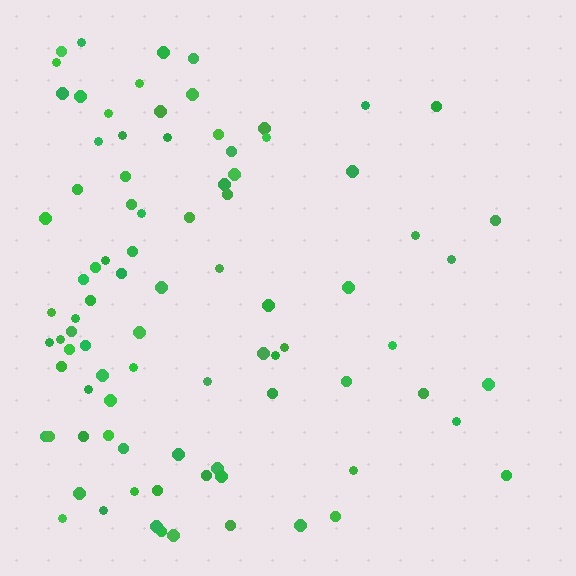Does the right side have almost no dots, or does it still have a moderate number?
Still a moderate number, just noticeably fewer than the left.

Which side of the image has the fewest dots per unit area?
The right.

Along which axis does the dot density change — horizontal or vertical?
Horizontal.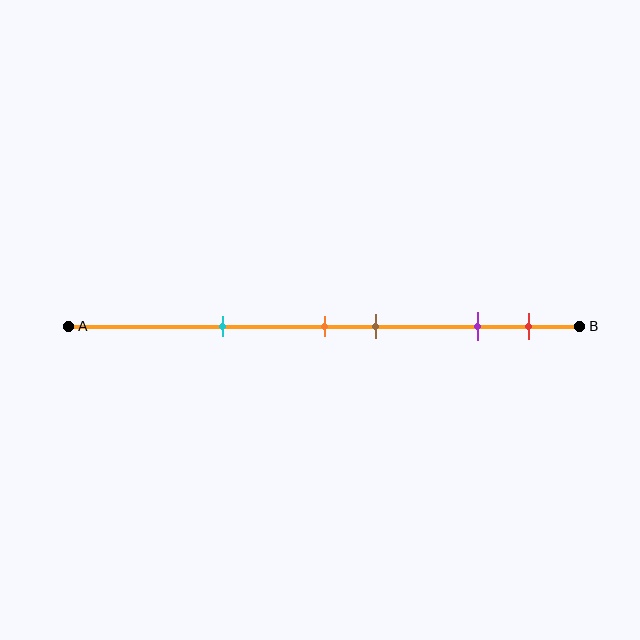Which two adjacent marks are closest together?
The orange and brown marks are the closest adjacent pair.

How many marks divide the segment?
There are 5 marks dividing the segment.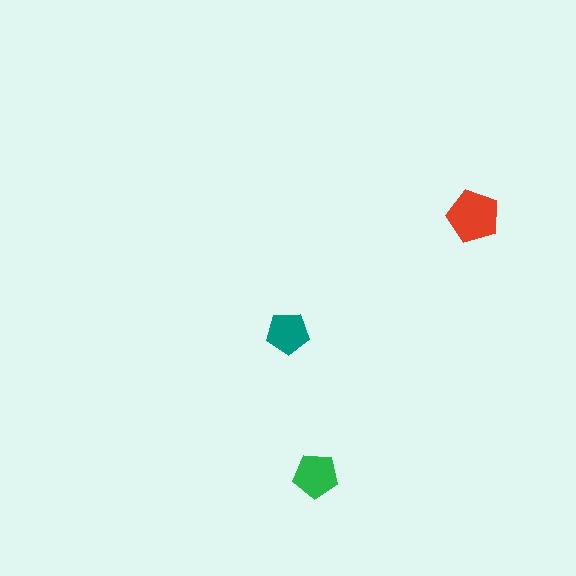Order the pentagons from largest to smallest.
the red one, the green one, the teal one.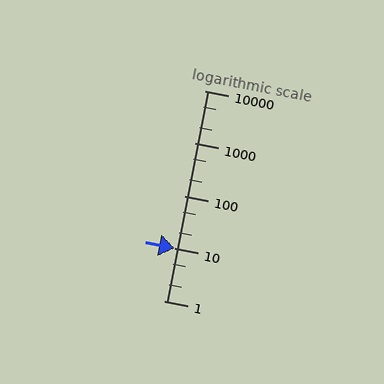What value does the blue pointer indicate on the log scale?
The pointer indicates approximately 10.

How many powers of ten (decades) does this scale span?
The scale spans 4 decades, from 1 to 10000.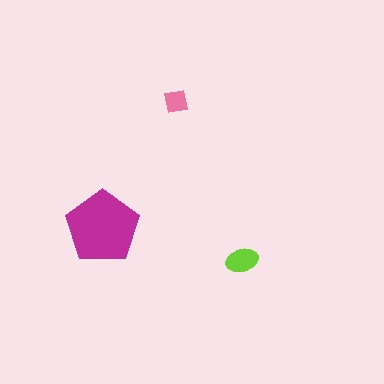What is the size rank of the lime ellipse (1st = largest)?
2nd.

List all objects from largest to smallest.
The magenta pentagon, the lime ellipse, the pink square.